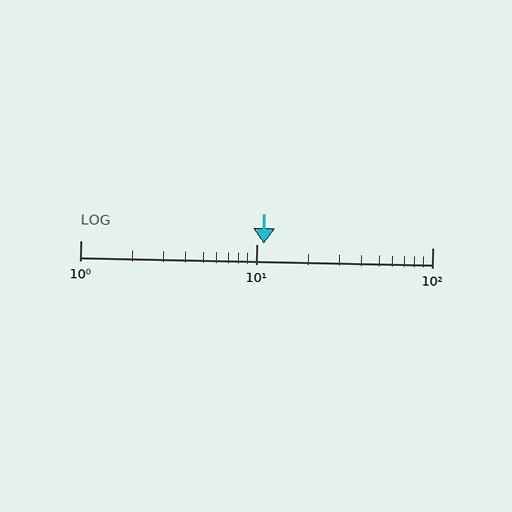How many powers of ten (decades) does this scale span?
The scale spans 2 decades, from 1 to 100.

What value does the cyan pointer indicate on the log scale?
The pointer indicates approximately 11.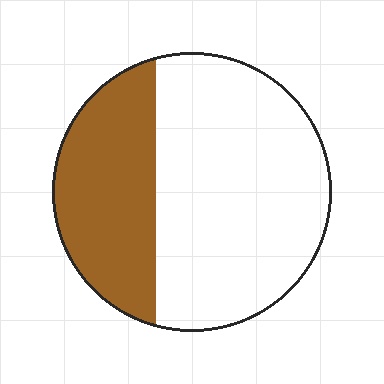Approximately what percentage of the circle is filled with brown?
Approximately 35%.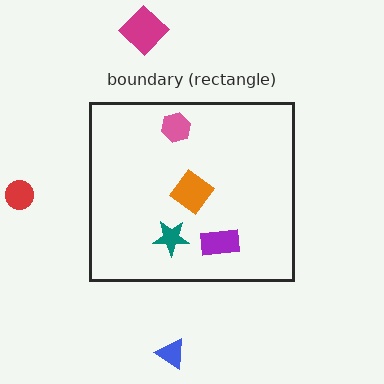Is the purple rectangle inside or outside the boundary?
Inside.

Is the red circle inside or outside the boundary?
Outside.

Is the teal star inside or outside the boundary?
Inside.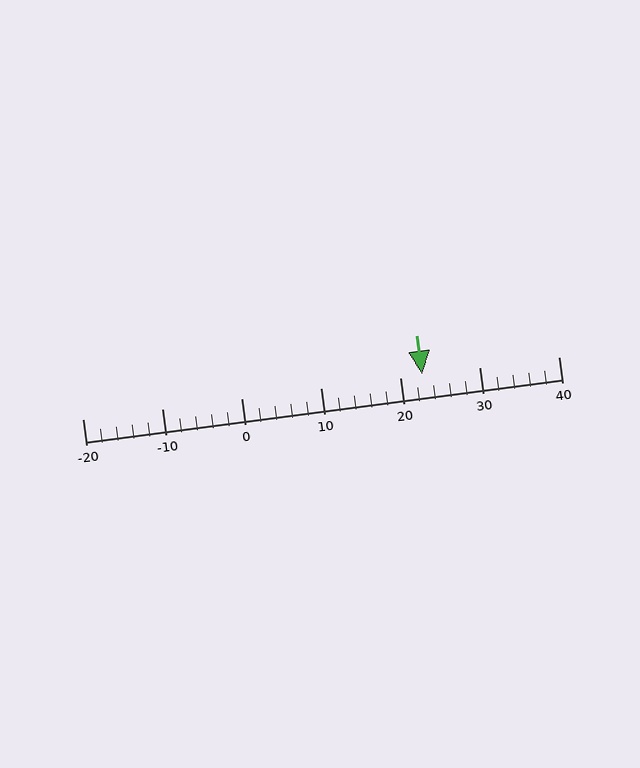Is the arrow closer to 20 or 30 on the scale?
The arrow is closer to 20.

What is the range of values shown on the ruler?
The ruler shows values from -20 to 40.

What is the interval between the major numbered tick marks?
The major tick marks are spaced 10 units apart.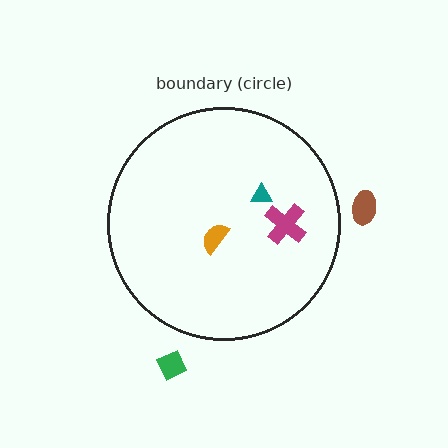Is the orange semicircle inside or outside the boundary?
Inside.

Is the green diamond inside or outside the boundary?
Outside.